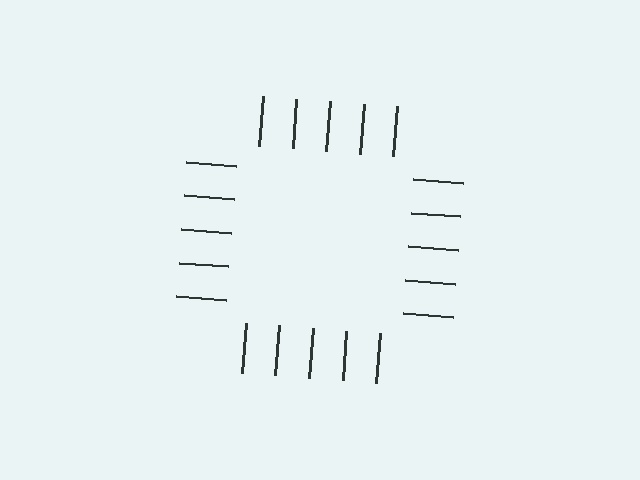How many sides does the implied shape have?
4 sides — the line-ends trace a square.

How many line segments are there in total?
20 — 5 along each of the 4 edges.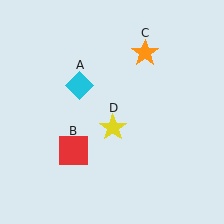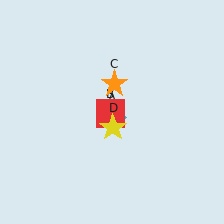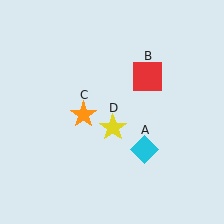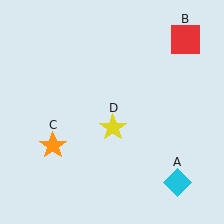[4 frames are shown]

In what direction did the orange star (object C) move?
The orange star (object C) moved down and to the left.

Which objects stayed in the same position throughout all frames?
Yellow star (object D) remained stationary.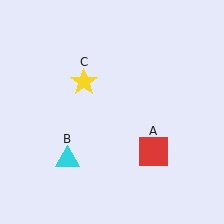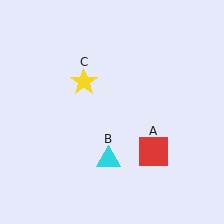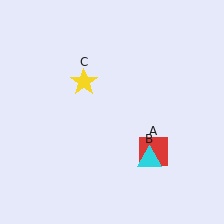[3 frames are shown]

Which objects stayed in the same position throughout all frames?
Red square (object A) and yellow star (object C) remained stationary.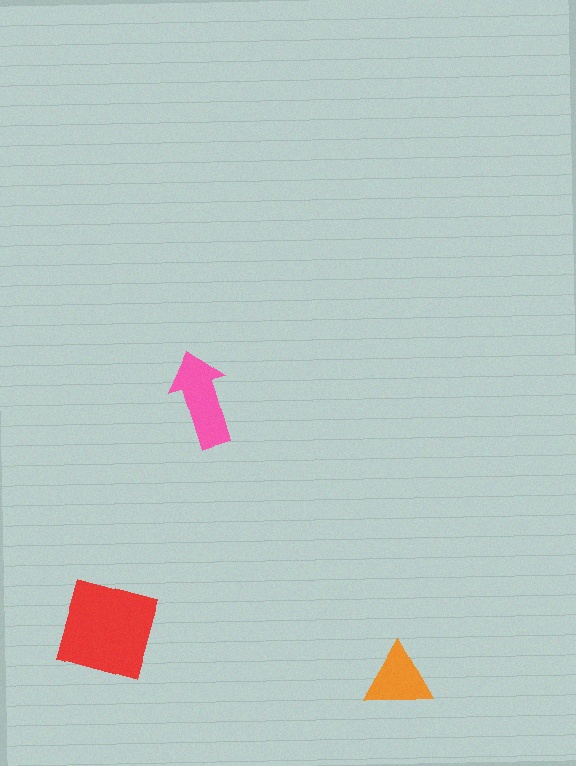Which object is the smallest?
The orange triangle.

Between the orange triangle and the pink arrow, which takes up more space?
The pink arrow.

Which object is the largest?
The red square.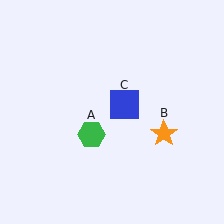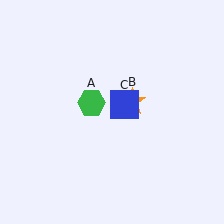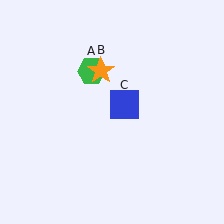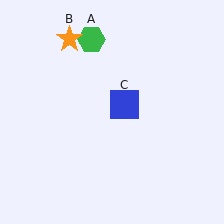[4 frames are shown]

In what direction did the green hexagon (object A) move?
The green hexagon (object A) moved up.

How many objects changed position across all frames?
2 objects changed position: green hexagon (object A), orange star (object B).